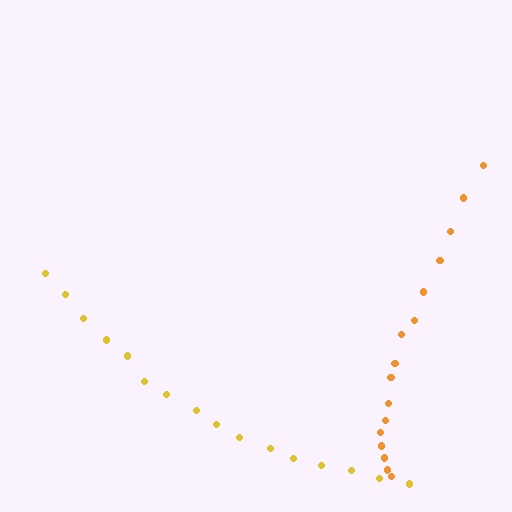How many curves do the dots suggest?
There are 2 distinct paths.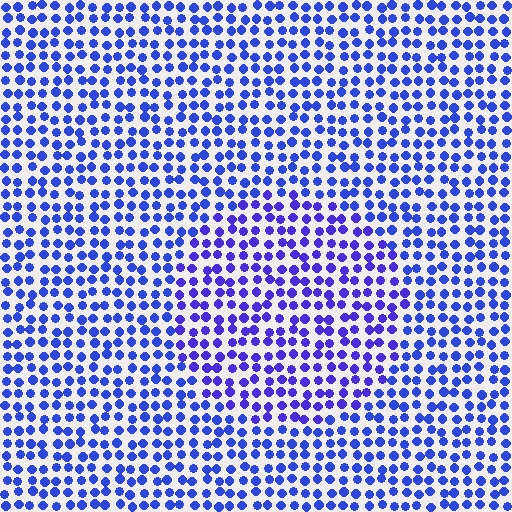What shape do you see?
I see a circle.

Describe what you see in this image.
The image is filled with small blue elements in a uniform arrangement. A circle-shaped region is visible where the elements are tinted to a slightly different hue, forming a subtle color boundary.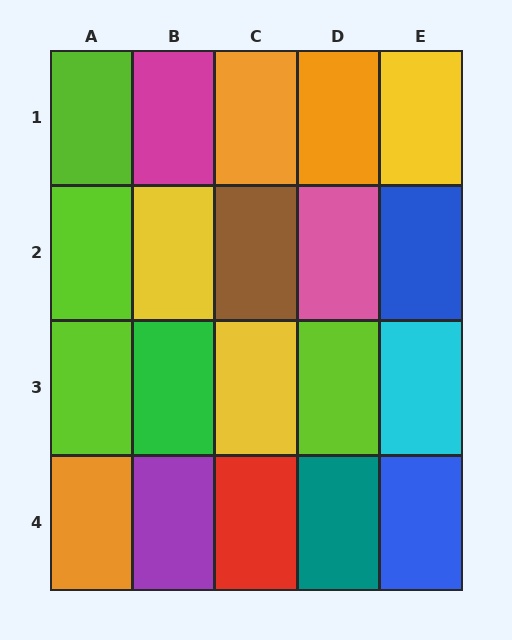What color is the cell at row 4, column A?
Orange.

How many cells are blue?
2 cells are blue.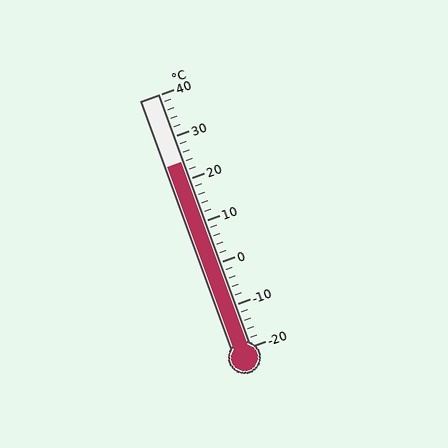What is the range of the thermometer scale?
The thermometer scale ranges from -20°C to 40°C.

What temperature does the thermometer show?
The thermometer shows approximately 24°C.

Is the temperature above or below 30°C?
The temperature is below 30°C.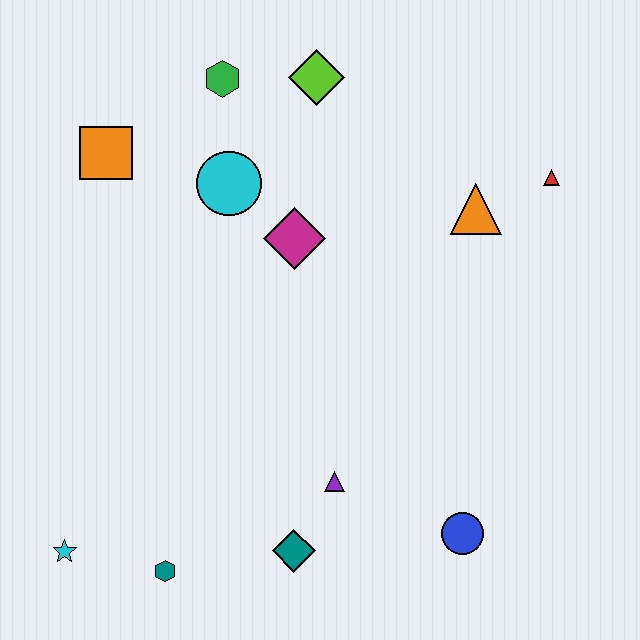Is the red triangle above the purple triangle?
Yes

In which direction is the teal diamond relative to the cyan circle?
The teal diamond is below the cyan circle.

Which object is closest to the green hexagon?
The lime diamond is closest to the green hexagon.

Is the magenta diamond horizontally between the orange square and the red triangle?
Yes